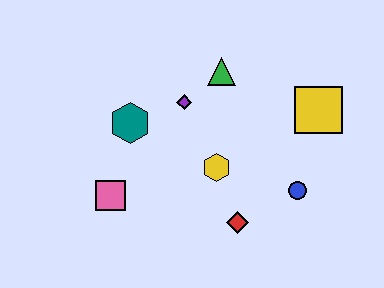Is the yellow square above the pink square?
Yes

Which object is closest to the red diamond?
The yellow hexagon is closest to the red diamond.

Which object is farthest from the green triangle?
The pink square is farthest from the green triangle.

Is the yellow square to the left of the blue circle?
No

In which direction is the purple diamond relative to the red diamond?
The purple diamond is above the red diamond.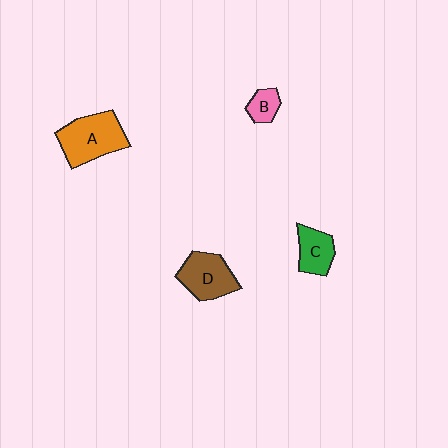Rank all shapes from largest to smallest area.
From largest to smallest: A (orange), D (brown), C (green), B (pink).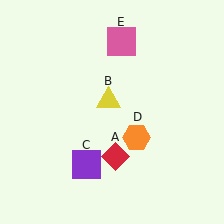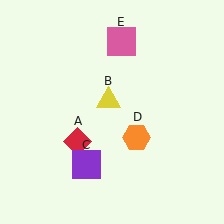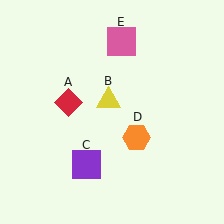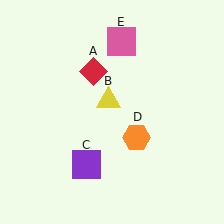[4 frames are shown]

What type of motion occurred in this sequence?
The red diamond (object A) rotated clockwise around the center of the scene.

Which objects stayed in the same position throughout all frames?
Yellow triangle (object B) and purple square (object C) and orange hexagon (object D) and pink square (object E) remained stationary.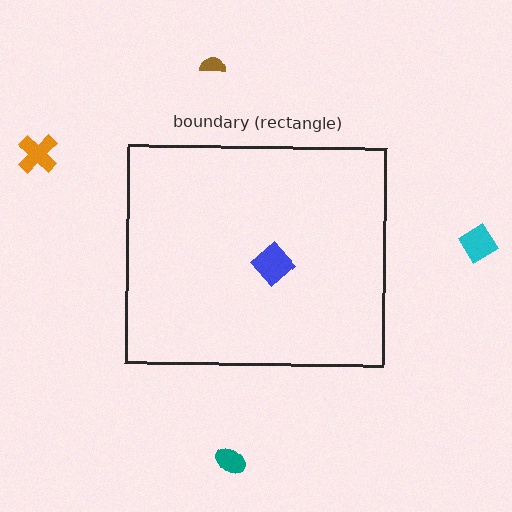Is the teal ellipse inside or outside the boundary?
Outside.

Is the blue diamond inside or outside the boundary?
Inside.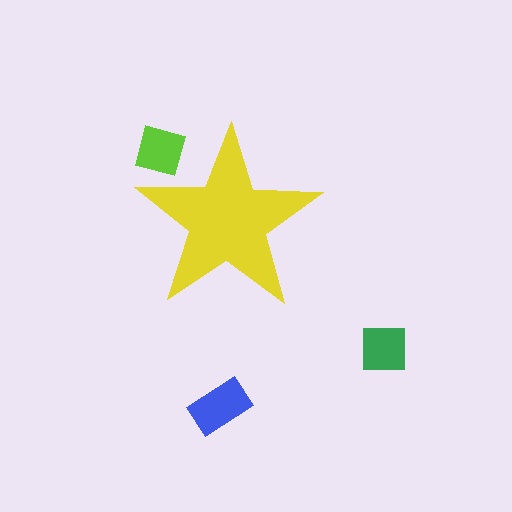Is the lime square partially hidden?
Yes, the lime square is partially hidden behind the yellow star.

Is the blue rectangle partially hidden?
No, the blue rectangle is fully visible.